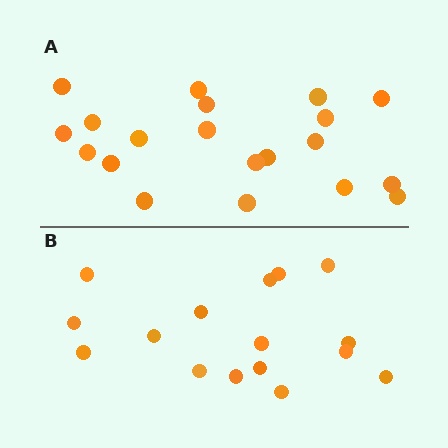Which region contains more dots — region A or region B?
Region A (the top region) has more dots.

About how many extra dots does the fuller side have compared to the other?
Region A has about 4 more dots than region B.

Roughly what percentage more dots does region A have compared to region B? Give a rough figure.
About 25% more.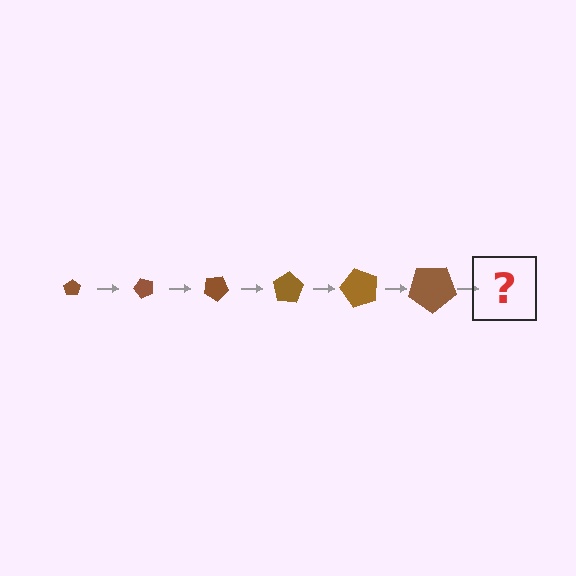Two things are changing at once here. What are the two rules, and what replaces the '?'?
The two rules are that the pentagon grows larger each step and it rotates 50 degrees each step. The '?' should be a pentagon, larger than the previous one and rotated 300 degrees from the start.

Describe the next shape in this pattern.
It should be a pentagon, larger than the previous one and rotated 300 degrees from the start.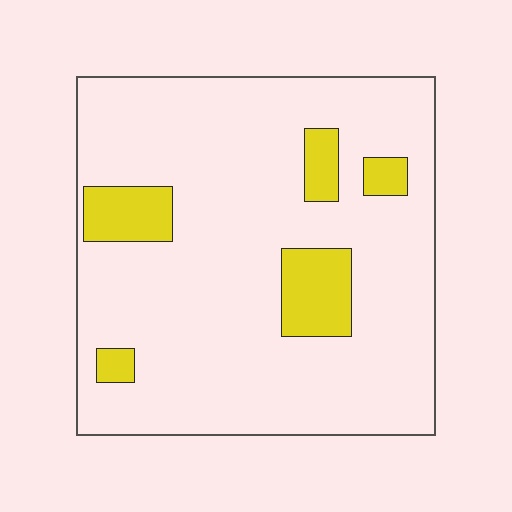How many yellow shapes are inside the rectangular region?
5.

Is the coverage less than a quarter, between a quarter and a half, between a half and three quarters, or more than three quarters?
Less than a quarter.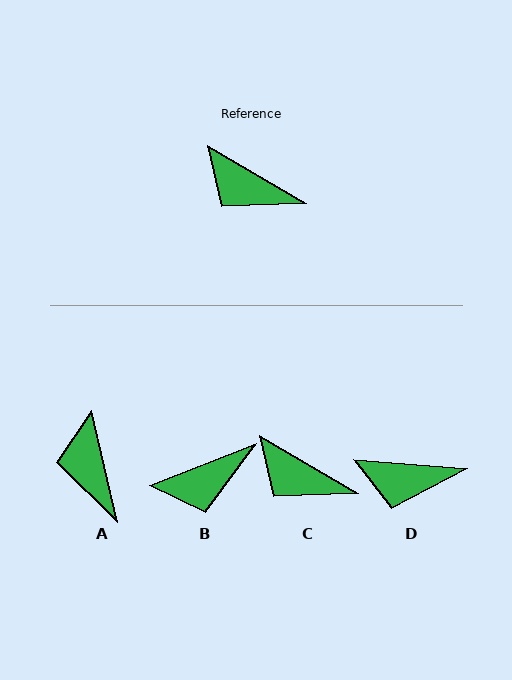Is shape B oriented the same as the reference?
No, it is off by about 51 degrees.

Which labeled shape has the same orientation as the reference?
C.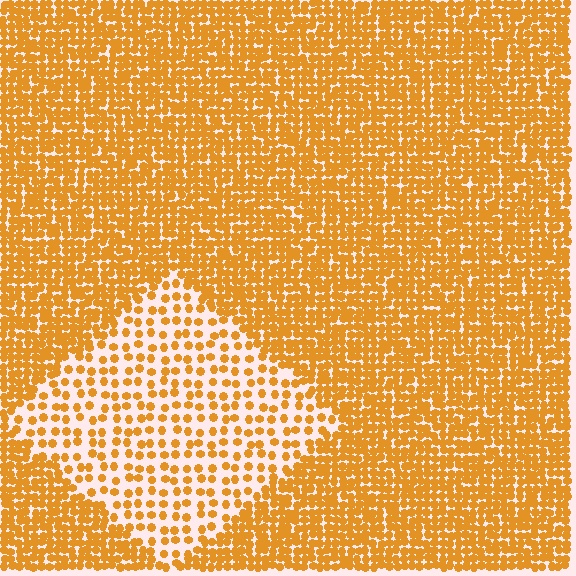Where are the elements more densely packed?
The elements are more densely packed outside the diamond boundary.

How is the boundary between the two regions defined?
The boundary is defined by a change in element density (approximately 2.5x ratio). All elements are the same color, size, and shape.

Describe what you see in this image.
The image contains small orange elements arranged at two different densities. A diamond-shaped region is visible where the elements are less densely packed than the surrounding area.